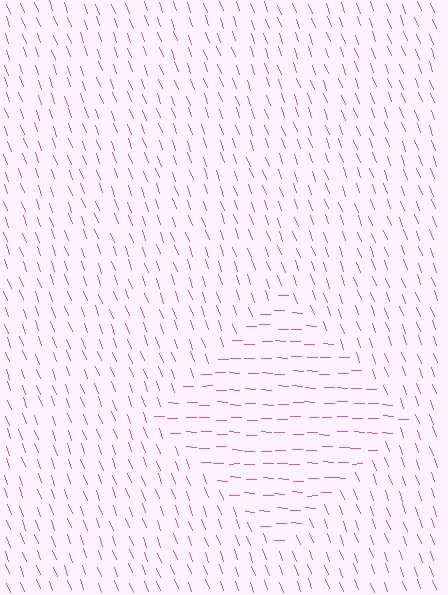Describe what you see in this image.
The image is filled with small pink line segments. A diamond region in the image has lines oriented differently from the surrounding lines, creating a visible texture boundary.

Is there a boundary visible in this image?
Yes, there is a texture boundary formed by a change in line orientation.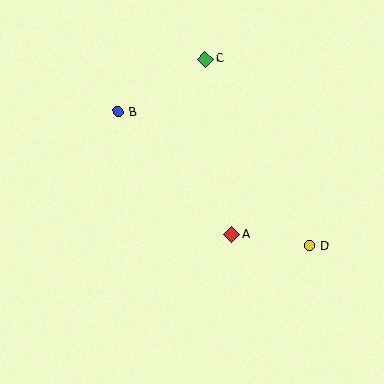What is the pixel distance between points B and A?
The distance between B and A is 167 pixels.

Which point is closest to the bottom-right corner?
Point D is closest to the bottom-right corner.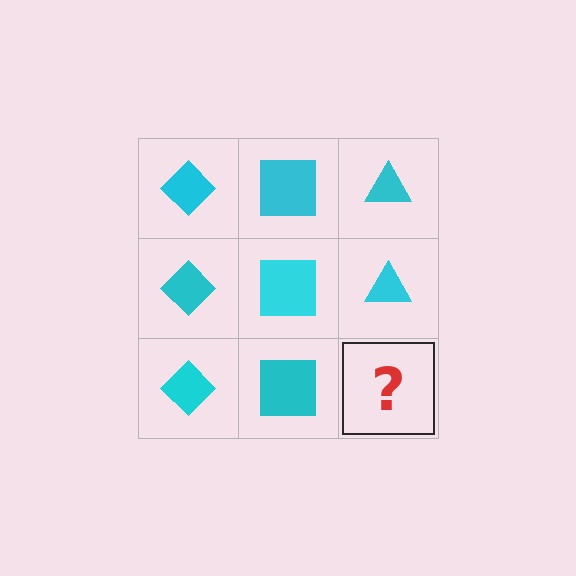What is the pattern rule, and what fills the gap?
The rule is that each column has a consistent shape. The gap should be filled with a cyan triangle.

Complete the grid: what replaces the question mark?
The question mark should be replaced with a cyan triangle.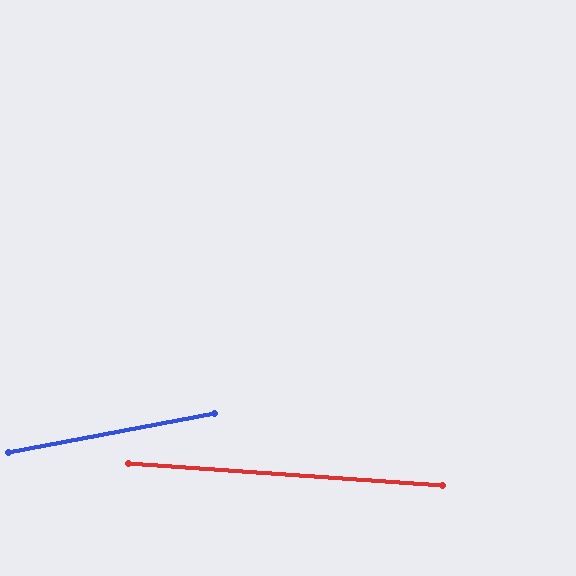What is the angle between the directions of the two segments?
Approximately 15 degrees.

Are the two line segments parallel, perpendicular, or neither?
Neither parallel nor perpendicular — they differ by about 15°.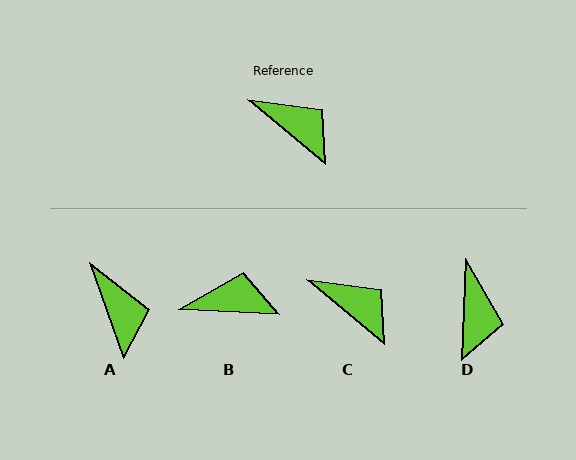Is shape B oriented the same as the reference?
No, it is off by about 37 degrees.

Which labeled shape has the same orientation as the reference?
C.